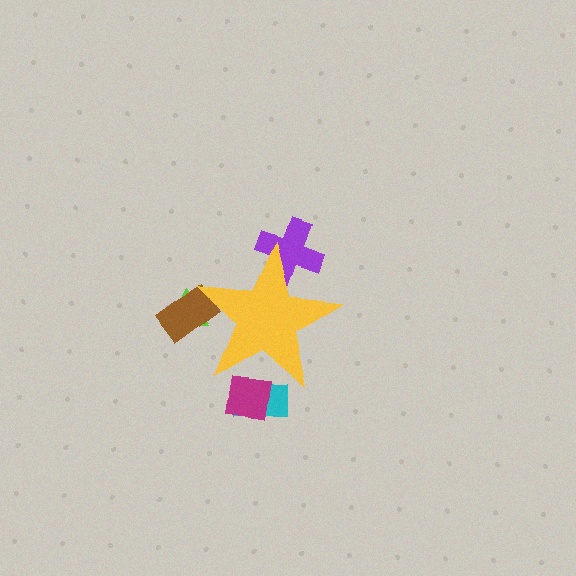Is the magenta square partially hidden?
Yes, the magenta square is partially hidden behind the yellow star.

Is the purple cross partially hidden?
Yes, the purple cross is partially hidden behind the yellow star.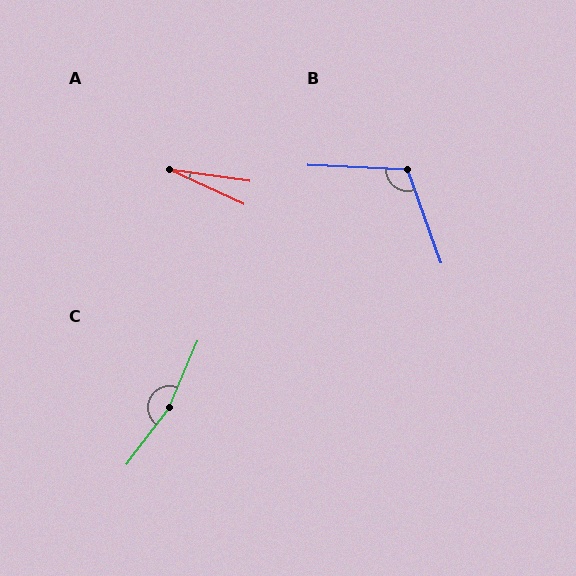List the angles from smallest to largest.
A (17°), B (112°), C (166°).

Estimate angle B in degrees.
Approximately 112 degrees.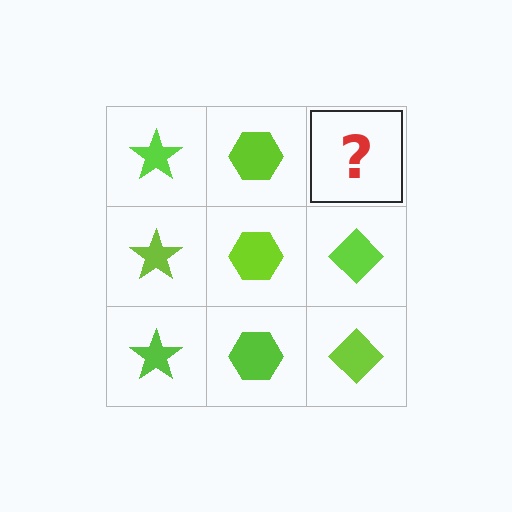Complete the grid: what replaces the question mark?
The question mark should be replaced with a lime diamond.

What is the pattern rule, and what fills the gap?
The rule is that each column has a consistent shape. The gap should be filled with a lime diamond.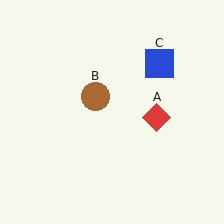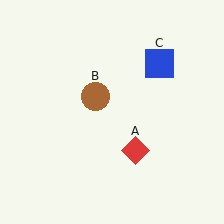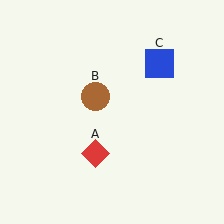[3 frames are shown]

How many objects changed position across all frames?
1 object changed position: red diamond (object A).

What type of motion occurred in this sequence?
The red diamond (object A) rotated clockwise around the center of the scene.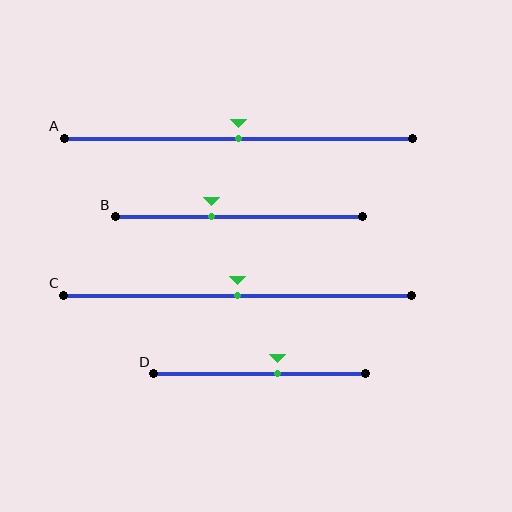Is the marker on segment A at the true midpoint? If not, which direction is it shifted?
Yes, the marker on segment A is at the true midpoint.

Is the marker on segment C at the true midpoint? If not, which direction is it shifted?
Yes, the marker on segment C is at the true midpoint.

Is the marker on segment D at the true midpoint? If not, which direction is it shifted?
No, the marker on segment D is shifted to the right by about 8% of the segment length.